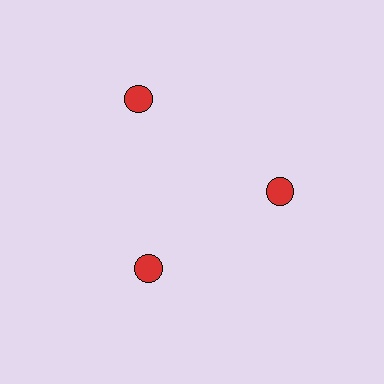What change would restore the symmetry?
The symmetry would be restored by moving it inward, back onto the ring so that all 3 circles sit at equal angles and equal distance from the center.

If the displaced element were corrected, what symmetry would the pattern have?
It would have 3-fold rotational symmetry — the pattern would map onto itself every 120 degrees.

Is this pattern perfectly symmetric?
No. The 3 red circles are arranged in a ring, but one element near the 11 o'clock position is pushed outward from the center, breaking the 3-fold rotational symmetry.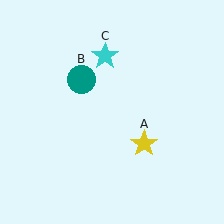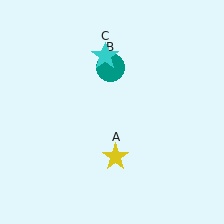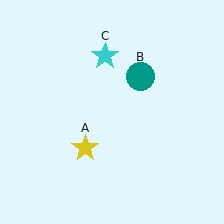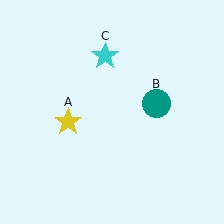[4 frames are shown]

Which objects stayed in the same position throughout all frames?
Cyan star (object C) remained stationary.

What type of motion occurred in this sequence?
The yellow star (object A), teal circle (object B) rotated clockwise around the center of the scene.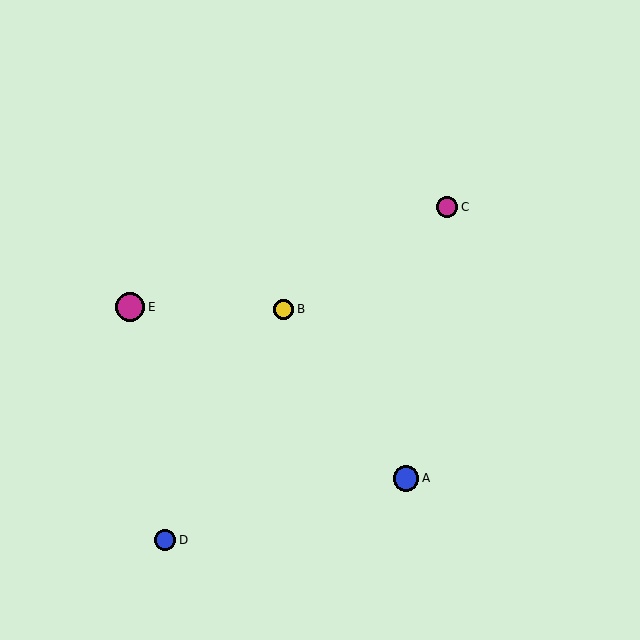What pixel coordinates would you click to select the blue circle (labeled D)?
Click at (165, 540) to select the blue circle D.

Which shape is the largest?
The magenta circle (labeled E) is the largest.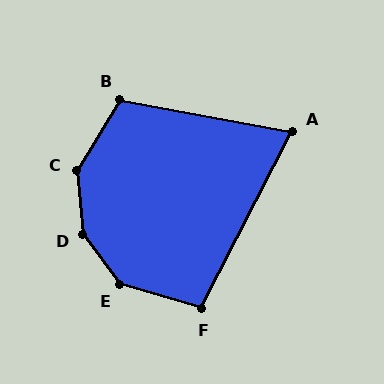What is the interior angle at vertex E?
Approximately 143 degrees (obtuse).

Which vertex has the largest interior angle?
D, at approximately 149 degrees.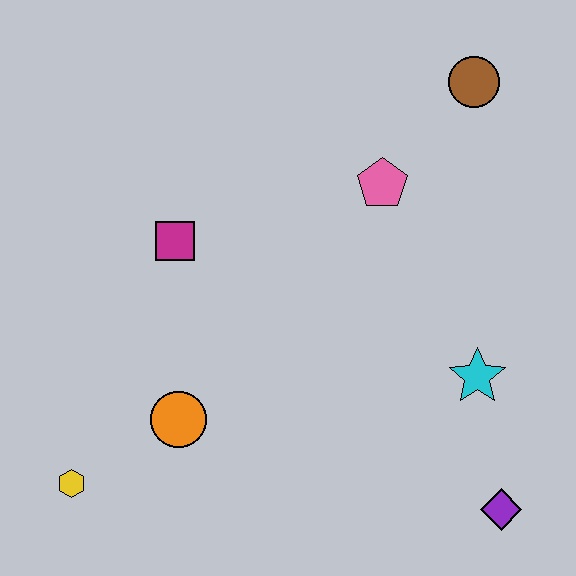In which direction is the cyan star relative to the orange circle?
The cyan star is to the right of the orange circle.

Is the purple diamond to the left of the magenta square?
No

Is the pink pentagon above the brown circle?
No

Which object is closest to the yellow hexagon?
The orange circle is closest to the yellow hexagon.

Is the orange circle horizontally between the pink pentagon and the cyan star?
No